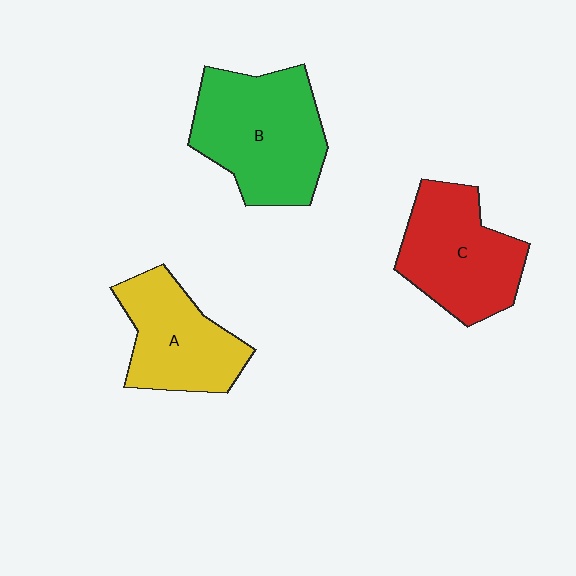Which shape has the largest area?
Shape B (green).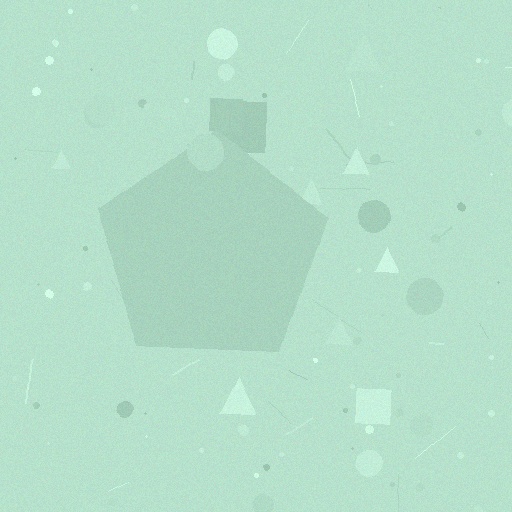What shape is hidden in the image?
A pentagon is hidden in the image.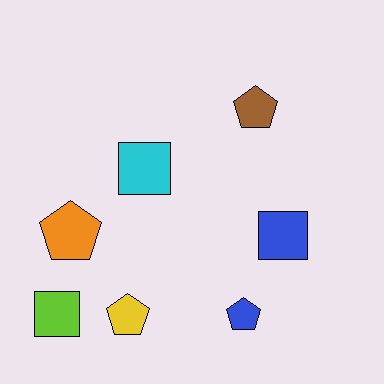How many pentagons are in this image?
There are 4 pentagons.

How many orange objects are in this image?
There is 1 orange object.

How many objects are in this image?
There are 7 objects.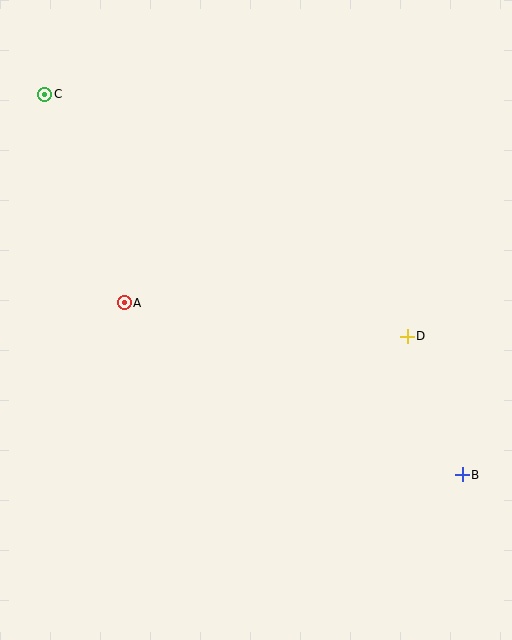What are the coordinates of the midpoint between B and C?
The midpoint between B and C is at (254, 285).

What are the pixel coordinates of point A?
Point A is at (124, 303).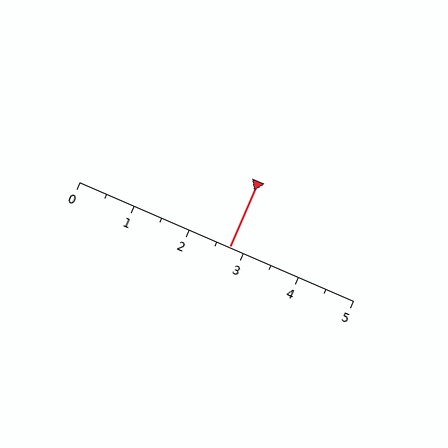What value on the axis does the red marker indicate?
The marker indicates approximately 2.8.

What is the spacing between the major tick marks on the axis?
The major ticks are spaced 1 apart.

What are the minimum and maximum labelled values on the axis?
The axis runs from 0 to 5.